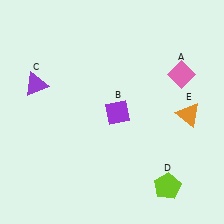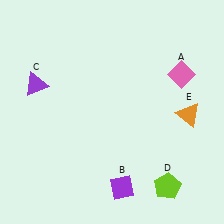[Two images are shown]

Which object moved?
The purple diamond (B) moved down.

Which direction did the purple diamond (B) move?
The purple diamond (B) moved down.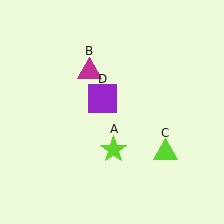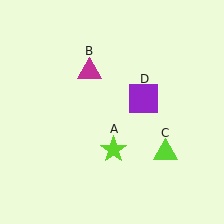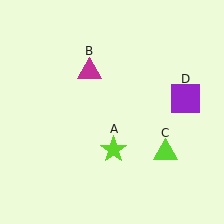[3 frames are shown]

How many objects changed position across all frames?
1 object changed position: purple square (object D).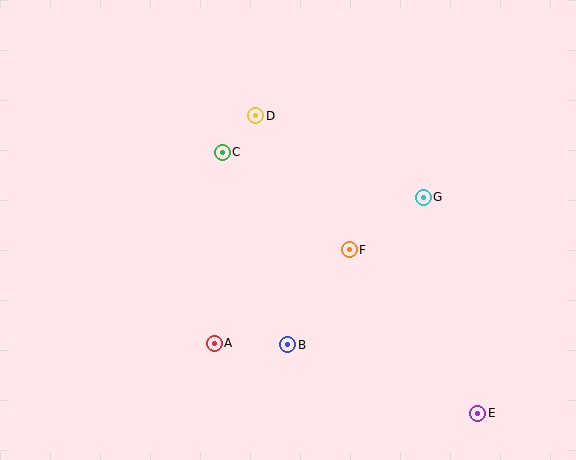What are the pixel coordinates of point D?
Point D is at (256, 116).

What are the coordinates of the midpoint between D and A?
The midpoint between D and A is at (235, 229).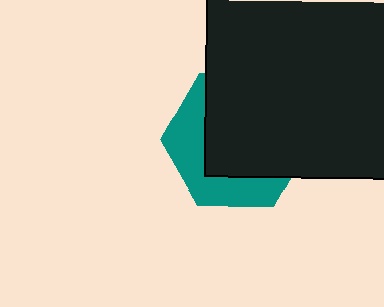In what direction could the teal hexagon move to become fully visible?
The teal hexagon could move toward the lower-left. That would shift it out from behind the black square entirely.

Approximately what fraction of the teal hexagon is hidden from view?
Roughly 64% of the teal hexagon is hidden behind the black square.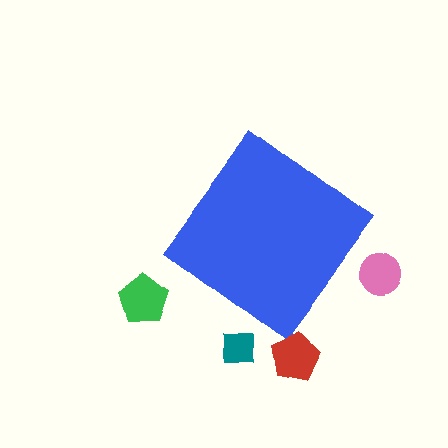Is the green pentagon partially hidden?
No, the green pentagon is fully visible.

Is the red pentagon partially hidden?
No, the red pentagon is fully visible.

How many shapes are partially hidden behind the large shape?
0 shapes are partially hidden.